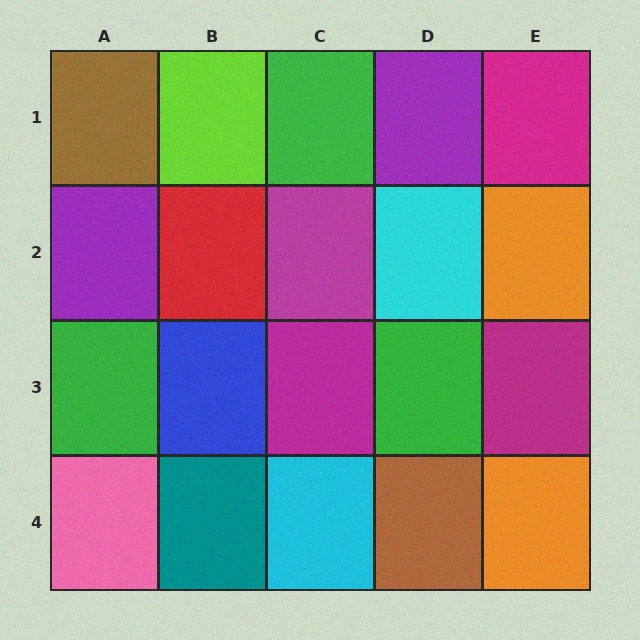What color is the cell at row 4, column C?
Cyan.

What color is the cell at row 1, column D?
Purple.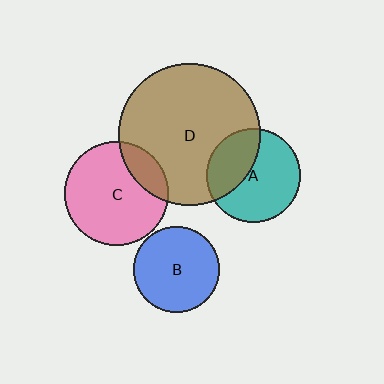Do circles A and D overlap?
Yes.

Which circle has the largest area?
Circle D (brown).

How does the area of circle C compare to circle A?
Approximately 1.2 times.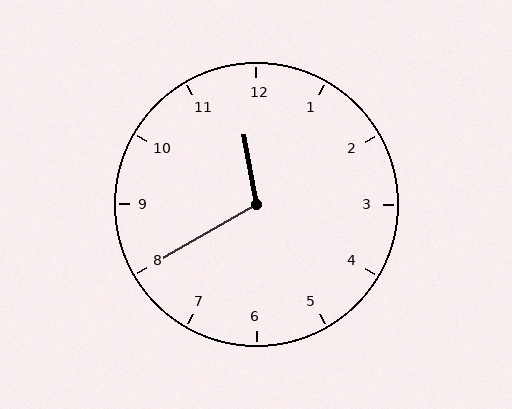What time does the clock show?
11:40.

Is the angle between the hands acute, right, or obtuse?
It is obtuse.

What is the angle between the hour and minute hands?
Approximately 110 degrees.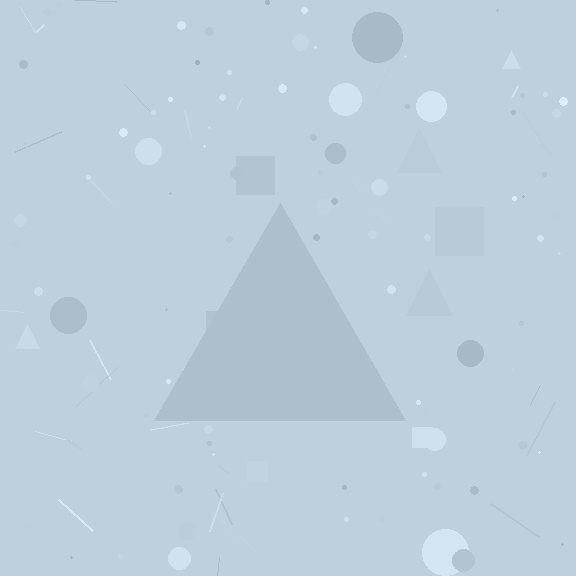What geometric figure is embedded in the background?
A triangle is embedded in the background.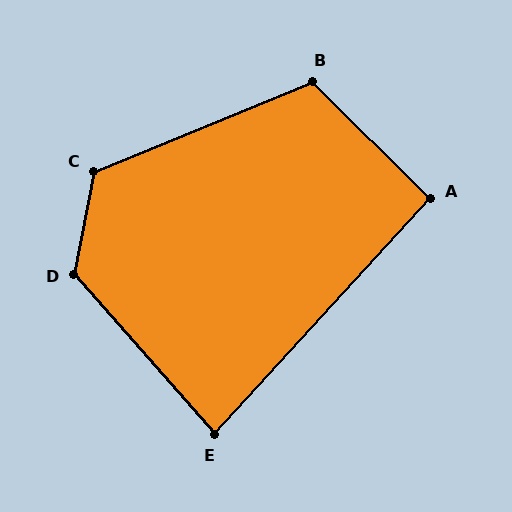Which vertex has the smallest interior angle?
E, at approximately 84 degrees.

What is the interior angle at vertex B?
Approximately 113 degrees (obtuse).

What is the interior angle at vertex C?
Approximately 123 degrees (obtuse).